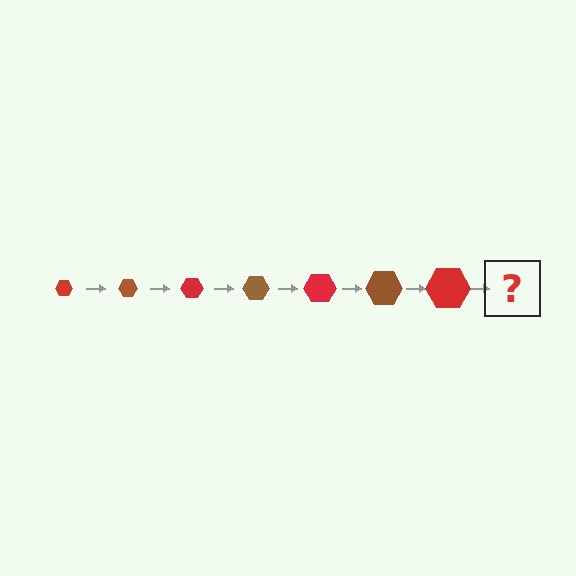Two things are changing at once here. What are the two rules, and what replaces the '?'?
The two rules are that the hexagon grows larger each step and the color cycles through red and brown. The '?' should be a brown hexagon, larger than the previous one.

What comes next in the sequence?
The next element should be a brown hexagon, larger than the previous one.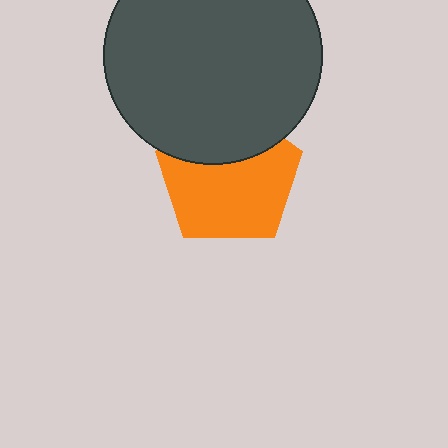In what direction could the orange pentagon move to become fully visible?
The orange pentagon could move down. That would shift it out from behind the dark gray circle entirely.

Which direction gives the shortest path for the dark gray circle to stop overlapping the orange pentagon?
Moving up gives the shortest separation.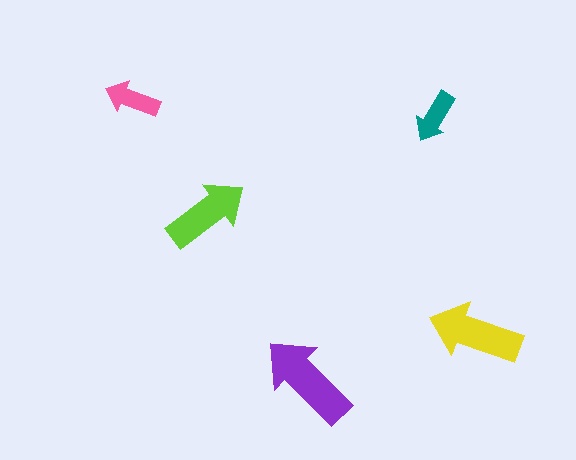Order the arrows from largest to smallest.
the purple one, the yellow one, the lime one, the pink one, the teal one.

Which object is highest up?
The pink arrow is topmost.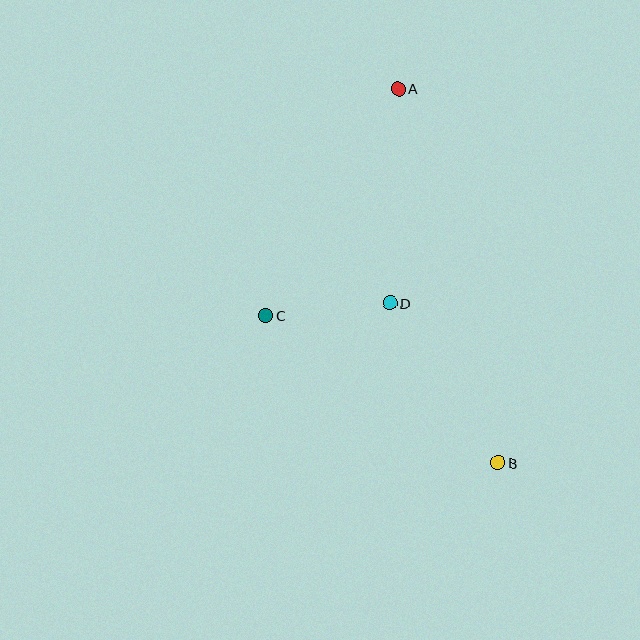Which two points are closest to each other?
Points C and D are closest to each other.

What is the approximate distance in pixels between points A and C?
The distance between A and C is approximately 262 pixels.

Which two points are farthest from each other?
Points A and B are farthest from each other.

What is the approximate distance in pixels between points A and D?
The distance between A and D is approximately 214 pixels.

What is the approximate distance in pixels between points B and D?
The distance between B and D is approximately 193 pixels.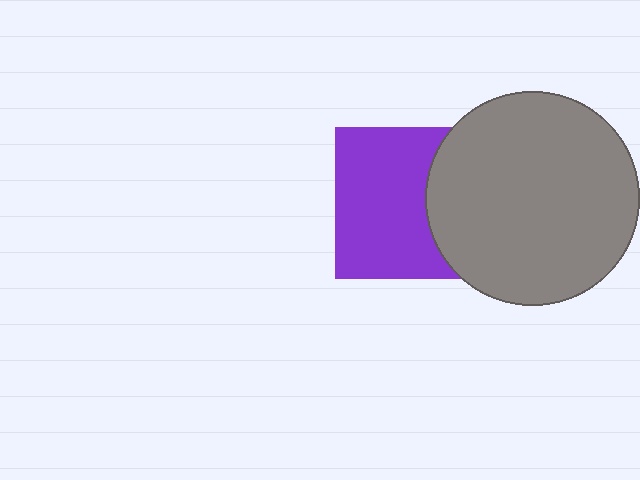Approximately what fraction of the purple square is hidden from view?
Roughly 34% of the purple square is hidden behind the gray circle.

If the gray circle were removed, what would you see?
You would see the complete purple square.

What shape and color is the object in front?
The object in front is a gray circle.